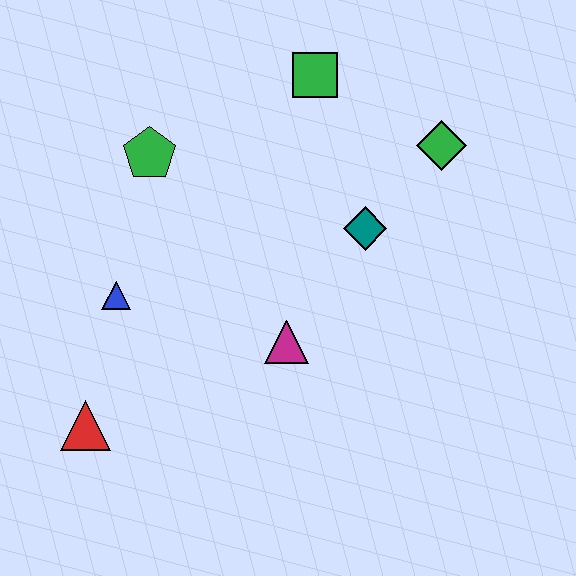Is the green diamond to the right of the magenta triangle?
Yes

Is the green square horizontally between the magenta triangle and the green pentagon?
No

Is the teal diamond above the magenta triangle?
Yes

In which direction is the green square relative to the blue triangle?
The green square is above the blue triangle.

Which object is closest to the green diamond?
The teal diamond is closest to the green diamond.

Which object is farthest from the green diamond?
The red triangle is farthest from the green diamond.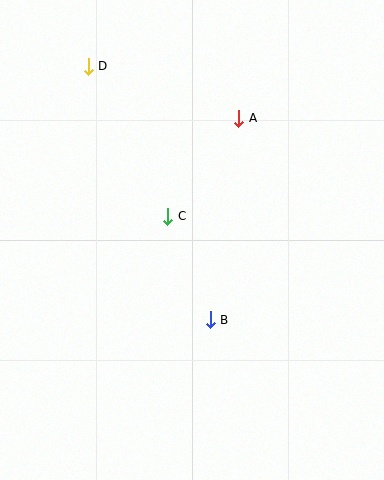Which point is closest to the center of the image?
Point C at (168, 216) is closest to the center.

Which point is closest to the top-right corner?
Point A is closest to the top-right corner.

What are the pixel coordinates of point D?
Point D is at (88, 66).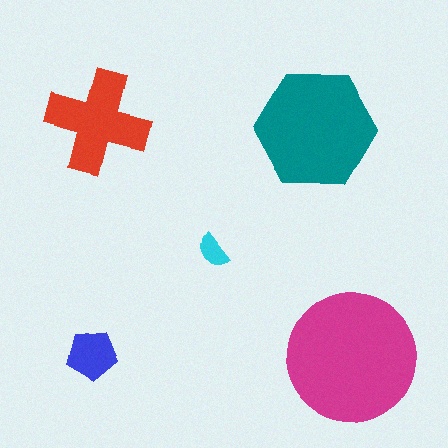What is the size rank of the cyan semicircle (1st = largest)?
5th.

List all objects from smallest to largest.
The cyan semicircle, the blue pentagon, the red cross, the teal hexagon, the magenta circle.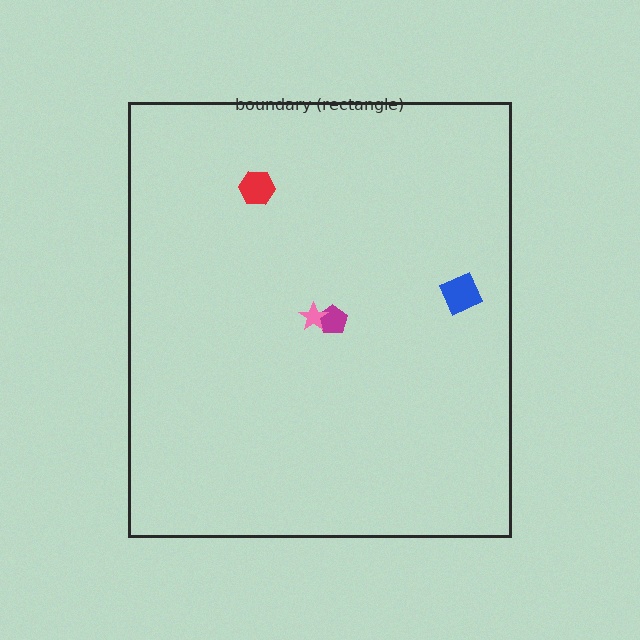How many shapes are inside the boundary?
4 inside, 0 outside.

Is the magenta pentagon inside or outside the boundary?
Inside.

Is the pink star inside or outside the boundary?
Inside.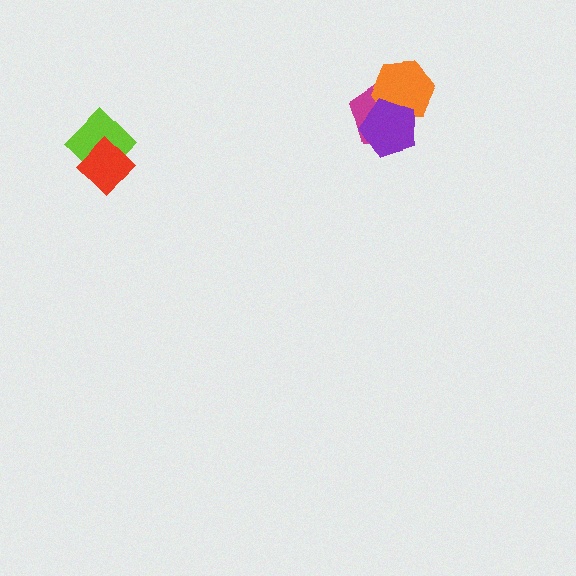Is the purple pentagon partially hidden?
No, no other shape covers it.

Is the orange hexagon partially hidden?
Yes, it is partially covered by another shape.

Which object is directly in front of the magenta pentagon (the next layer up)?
The orange hexagon is directly in front of the magenta pentagon.